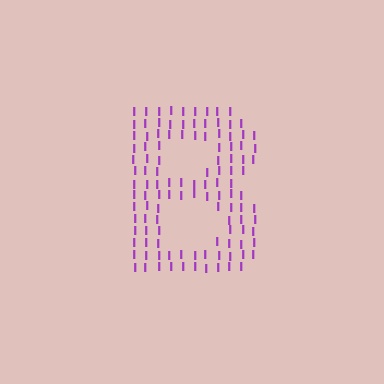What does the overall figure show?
The overall figure shows the letter B.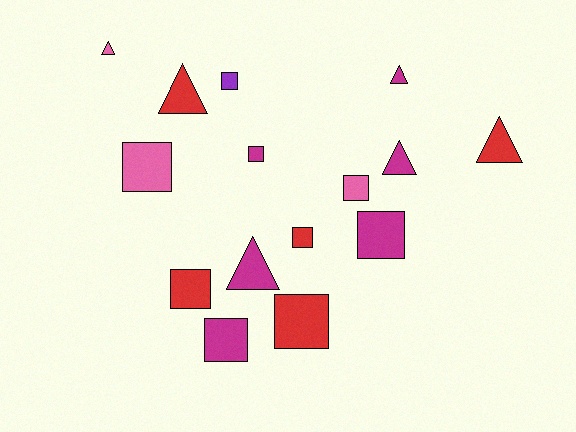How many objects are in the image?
There are 15 objects.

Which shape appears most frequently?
Square, with 9 objects.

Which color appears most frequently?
Magenta, with 6 objects.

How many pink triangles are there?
There is 1 pink triangle.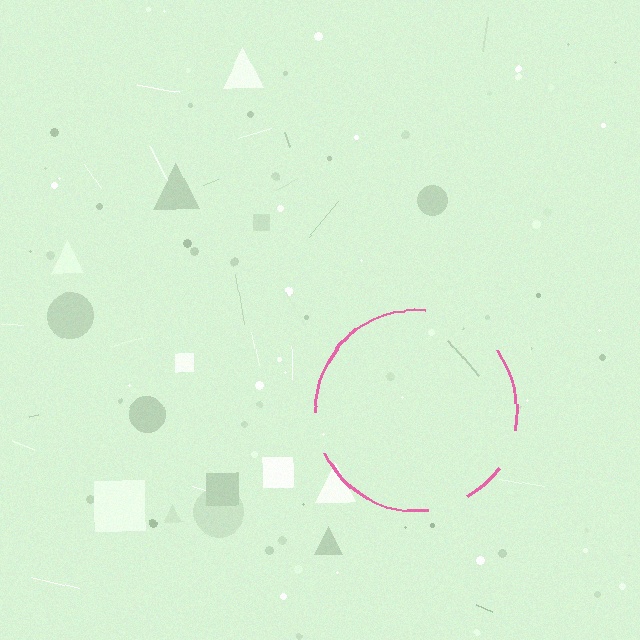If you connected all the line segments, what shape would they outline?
They would outline a circle.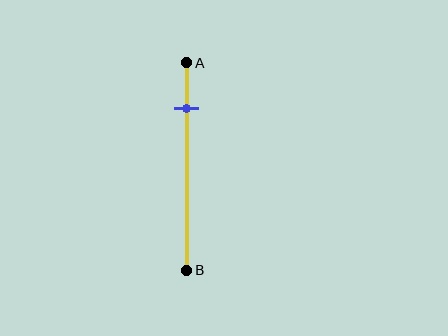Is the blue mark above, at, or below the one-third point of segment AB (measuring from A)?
The blue mark is above the one-third point of segment AB.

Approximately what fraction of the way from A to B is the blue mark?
The blue mark is approximately 20% of the way from A to B.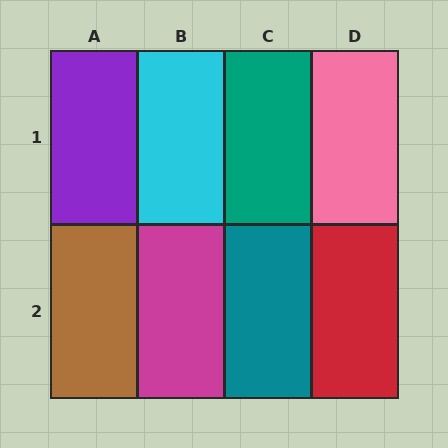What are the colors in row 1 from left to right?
Purple, cyan, teal, pink.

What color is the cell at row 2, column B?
Magenta.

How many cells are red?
1 cell is red.